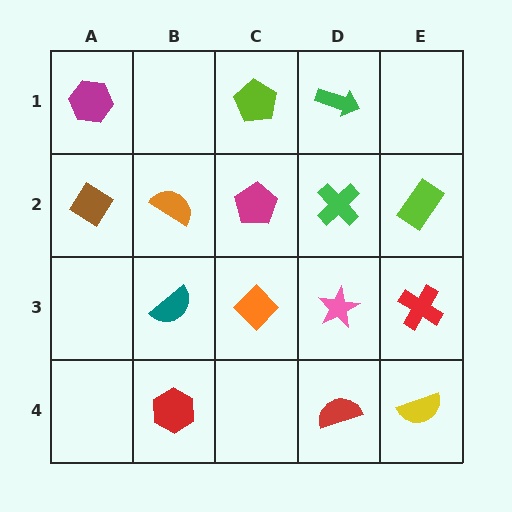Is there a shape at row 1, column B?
No, that cell is empty.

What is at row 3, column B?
A teal semicircle.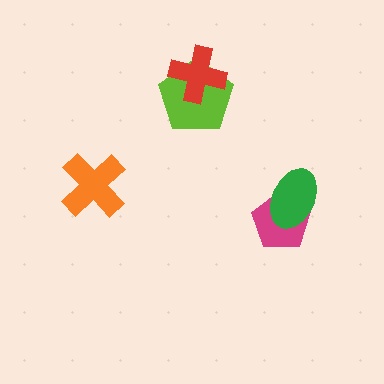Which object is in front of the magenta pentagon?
The green ellipse is in front of the magenta pentagon.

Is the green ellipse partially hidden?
No, no other shape covers it.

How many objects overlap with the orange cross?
0 objects overlap with the orange cross.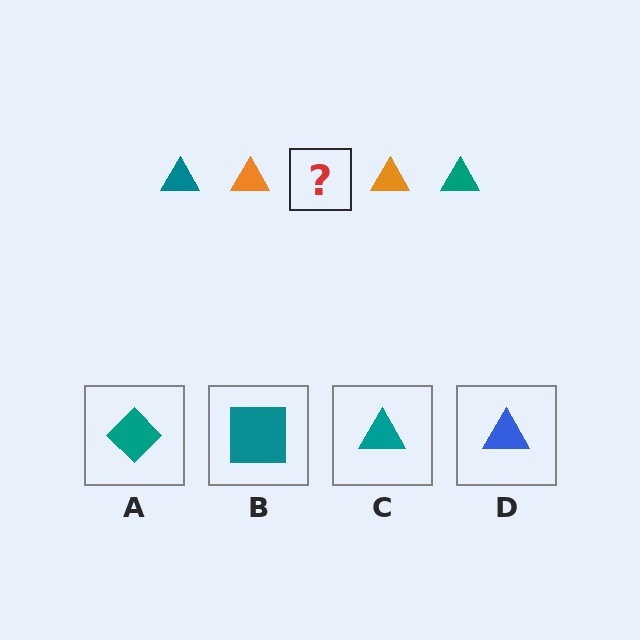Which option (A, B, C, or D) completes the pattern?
C.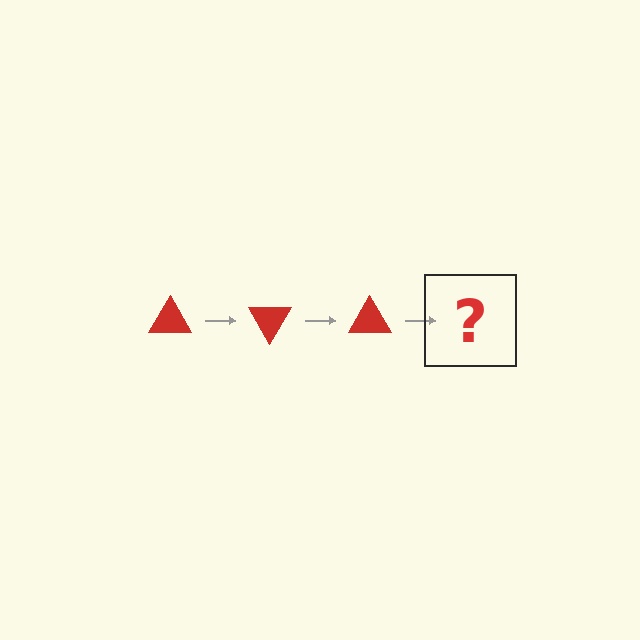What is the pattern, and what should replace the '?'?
The pattern is that the triangle rotates 60 degrees each step. The '?' should be a red triangle rotated 180 degrees.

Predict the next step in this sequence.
The next step is a red triangle rotated 180 degrees.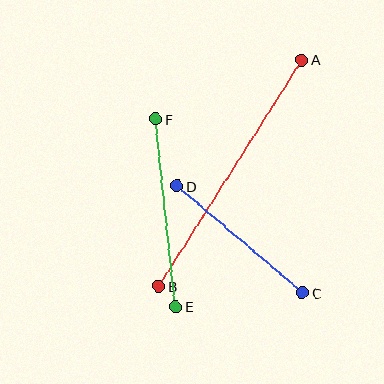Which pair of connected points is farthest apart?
Points A and B are farthest apart.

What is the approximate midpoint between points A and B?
The midpoint is at approximately (230, 173) pixels.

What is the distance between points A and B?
The distance is approximately 268 pixels.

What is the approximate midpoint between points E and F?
The midpoint is at approximately (166, 213) pixels.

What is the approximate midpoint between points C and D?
The midpoint is at approximately (240, 239) pixels.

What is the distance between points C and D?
The distance is approximately 165 pixels.